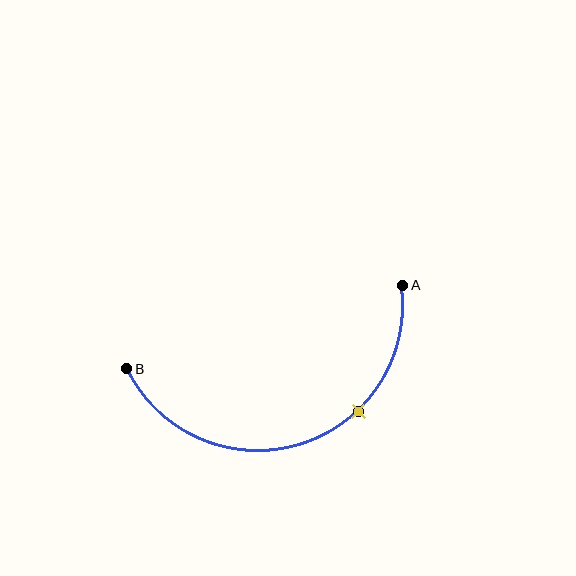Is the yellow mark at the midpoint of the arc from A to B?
No. The yellow mark lies on the arc but is closer to endpoint A. The arc midpoint would be at the point on the curve equidistant along the arc from both A and B.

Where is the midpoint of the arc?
The arc midpoint is the point on the curve farthest from the straight line joining A and B. It sits below that line.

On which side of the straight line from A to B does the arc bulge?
The arc bulges below the straight line connecting A and B.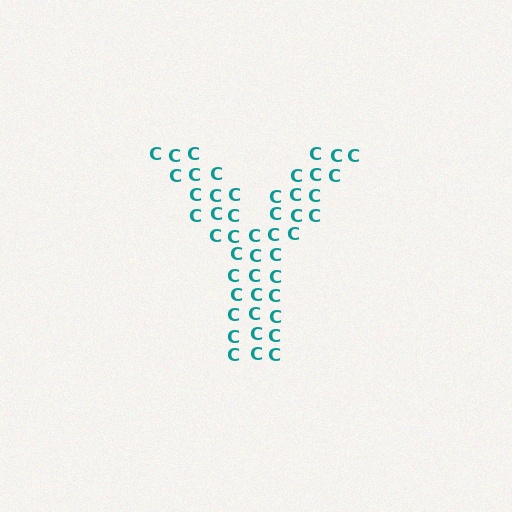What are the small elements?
The small elements are letter C's.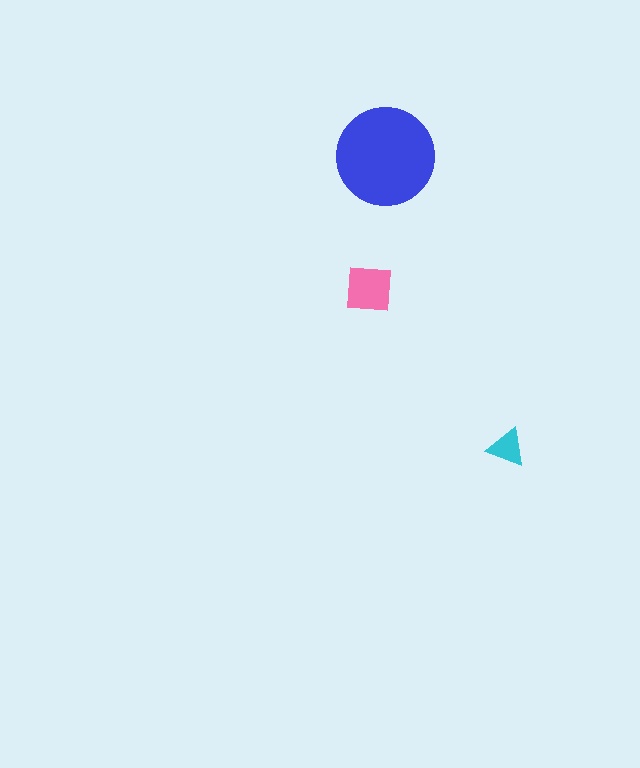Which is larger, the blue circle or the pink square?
The blue circle.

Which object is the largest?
The blue circle.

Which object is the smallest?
The cyan triangle.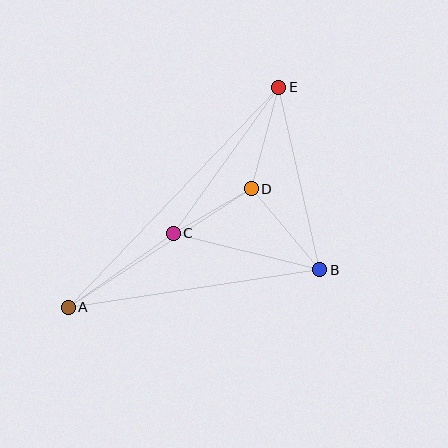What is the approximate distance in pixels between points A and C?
The distance between A and C is approximately 128 pixels.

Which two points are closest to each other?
Points C and D are closest to each other.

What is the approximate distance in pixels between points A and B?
The distance between A and B is approximately 254 pixels.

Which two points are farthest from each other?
Points A and E are farthest from each other.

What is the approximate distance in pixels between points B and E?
The distance between B and E is approximately 187 pixels.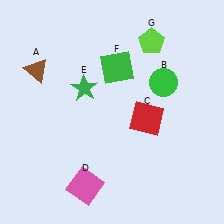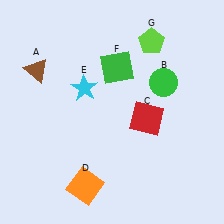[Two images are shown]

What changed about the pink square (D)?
In Image 1, D is pink. In Image 2, it changed to orange.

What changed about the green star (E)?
In Image 1, E is green. In Image 2, it changed to cyan.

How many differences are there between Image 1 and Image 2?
There are 2 differences between the two images.